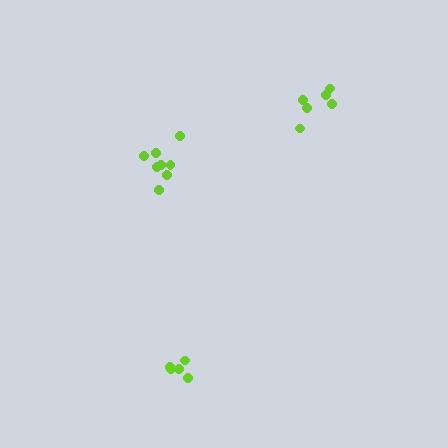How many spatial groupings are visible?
There are 3 spatial groupings.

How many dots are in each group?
Group 1: 6 dots, Group 2: 5 dots, Group 3: 8 dots (19 total).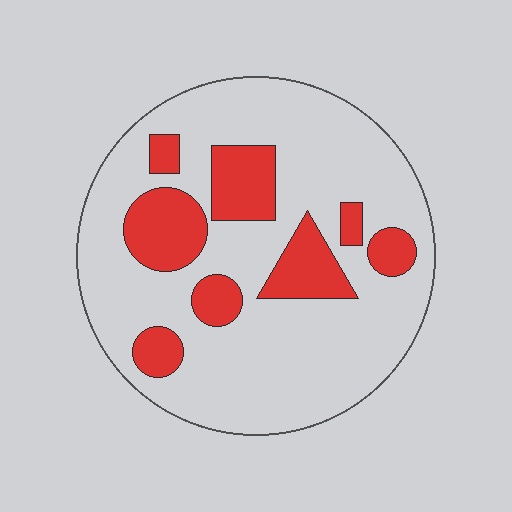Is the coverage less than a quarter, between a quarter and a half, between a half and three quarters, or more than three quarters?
Less than a quarter.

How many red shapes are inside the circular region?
8.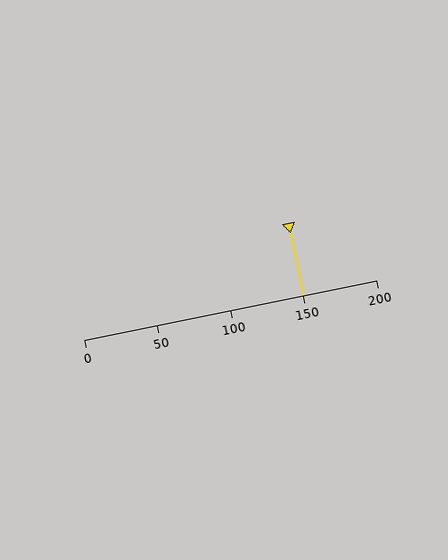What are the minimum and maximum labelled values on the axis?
The axis runs from 0 to 200.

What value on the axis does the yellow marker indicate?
The marker indicates approximately 150.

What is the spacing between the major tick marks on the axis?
The major ticks are spaced 50 apart.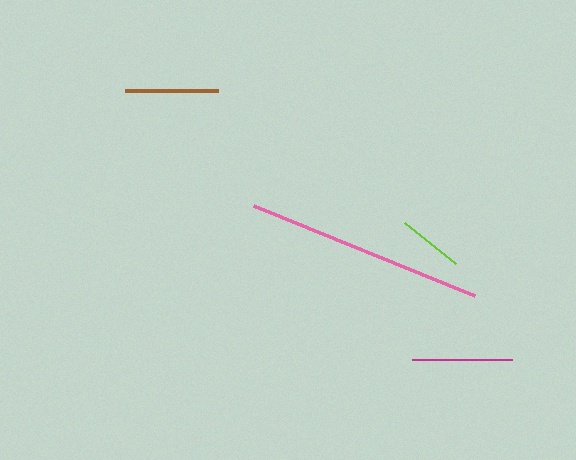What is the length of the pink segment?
The pink segment is approximately 238 pixels long.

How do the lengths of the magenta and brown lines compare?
The magenta and brown lines are approximately the same length.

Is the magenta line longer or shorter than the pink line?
The pink line is longer than the magenta line.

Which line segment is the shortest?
The lime line is the shortest at approximately 65 pixels.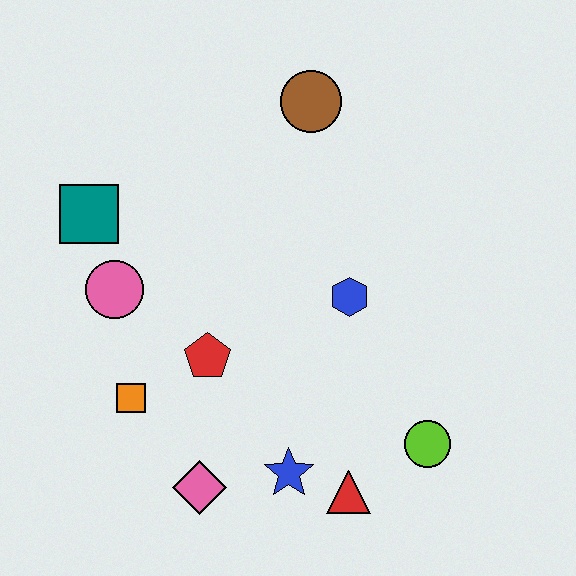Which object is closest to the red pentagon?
The orange square is closest to the red pentagon.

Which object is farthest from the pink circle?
The lime circle is farthest from the pink circle.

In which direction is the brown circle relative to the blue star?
The brown circle is above the blue star.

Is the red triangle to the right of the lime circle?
No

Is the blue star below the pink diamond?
No